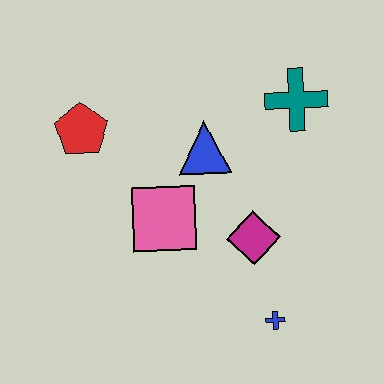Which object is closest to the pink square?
The blue triangle is closest to the pink square.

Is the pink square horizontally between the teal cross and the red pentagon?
Yes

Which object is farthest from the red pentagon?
The blue cross is farthest from the red pentagon.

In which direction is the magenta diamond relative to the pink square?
The magenta diamond is to the right of the pink square.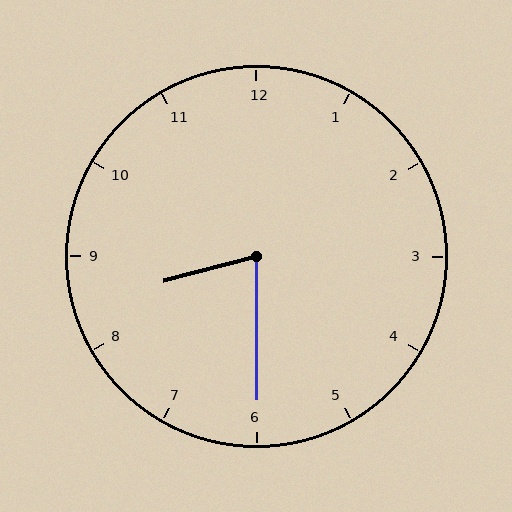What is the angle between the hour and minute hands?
Approximately 75 degrees.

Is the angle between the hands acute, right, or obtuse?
It is acute.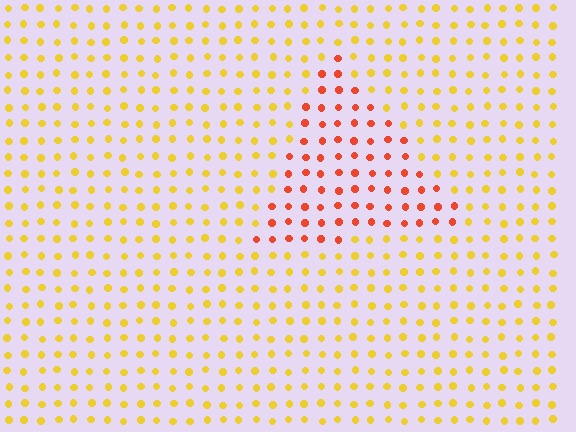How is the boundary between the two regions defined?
The boundary is defined purely by a slight shift in hue (about 43 degrees). Spacing, size, and orientation are identical on both sides.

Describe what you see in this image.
The image is filled with small yellow elements in a uniform arrangement. A triangle-shaped region is visible where the elements are tinted to a slightly different hue, forming a subtle color boundary.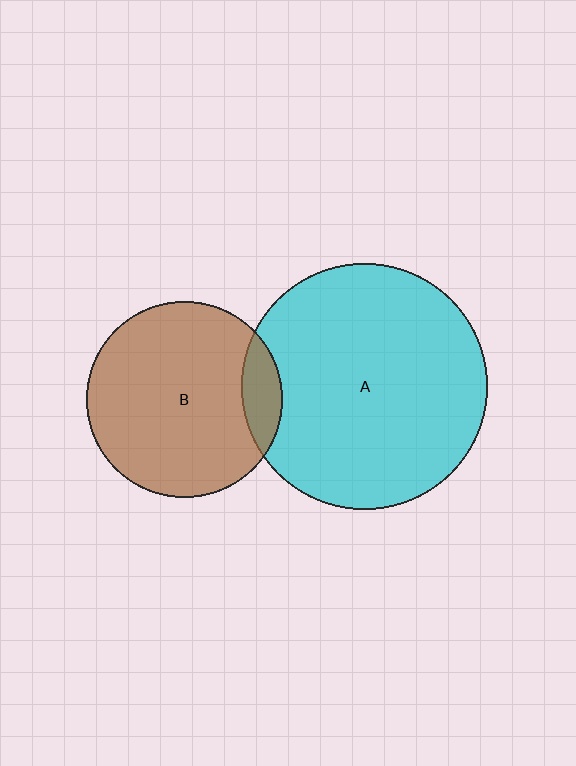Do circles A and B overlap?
Yes.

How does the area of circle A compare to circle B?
Approximately 1.6 times.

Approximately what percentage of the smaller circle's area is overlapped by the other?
Approximately 10%.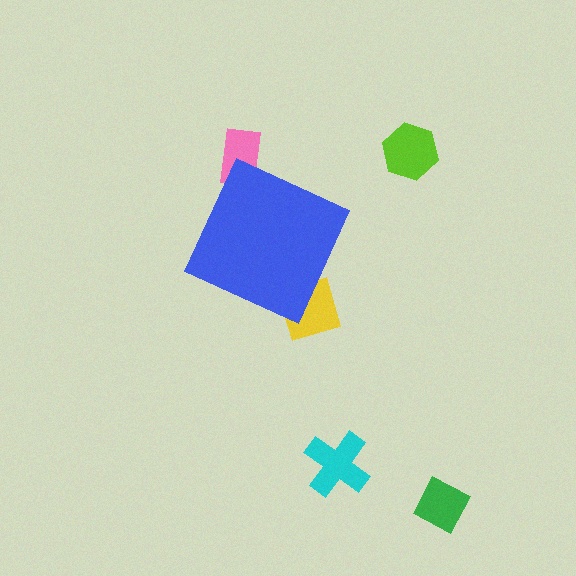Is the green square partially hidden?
No, the green square is fully visible.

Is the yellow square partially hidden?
Yes, the yellow square is partially hidden behind the blue diamond.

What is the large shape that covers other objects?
A blue diamond.